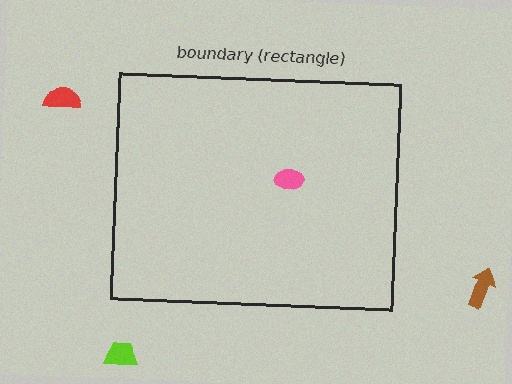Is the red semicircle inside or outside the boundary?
Outside.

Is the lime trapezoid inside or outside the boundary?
Outside.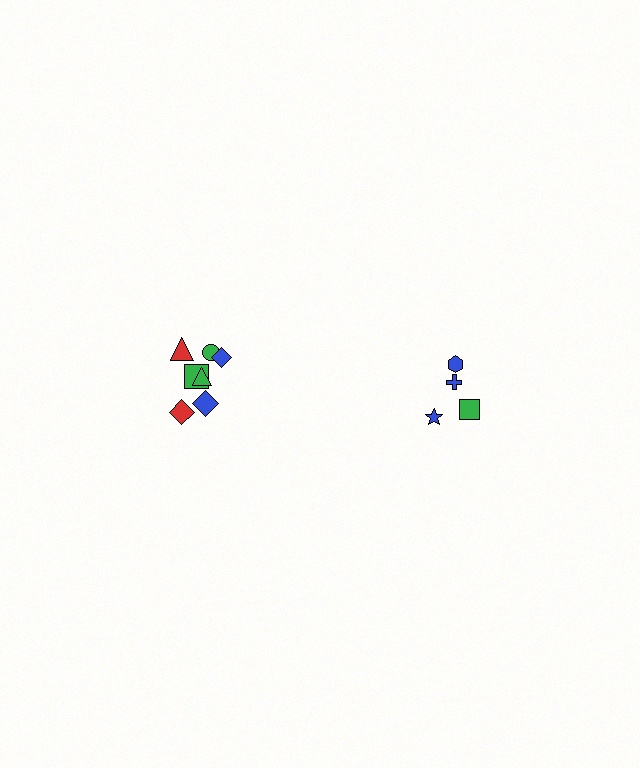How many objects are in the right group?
There are 4 objects.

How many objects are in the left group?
There are 7 objects.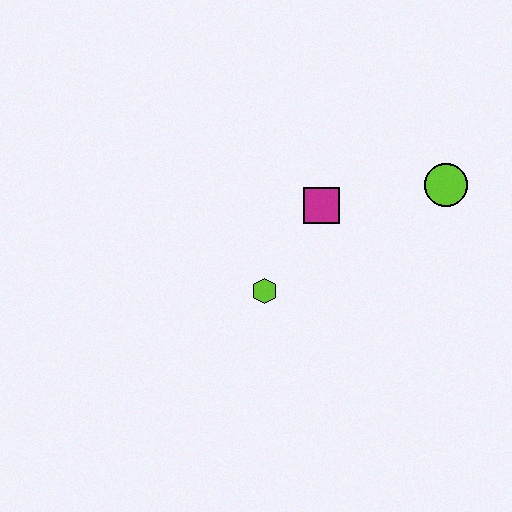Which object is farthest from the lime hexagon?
The lime circle is farthest from the lime hexagon.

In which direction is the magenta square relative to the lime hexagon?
The magenta square is above the lime hexagon.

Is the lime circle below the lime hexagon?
No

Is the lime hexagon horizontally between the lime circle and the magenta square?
No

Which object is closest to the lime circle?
The magenta square is closest to the lime circle.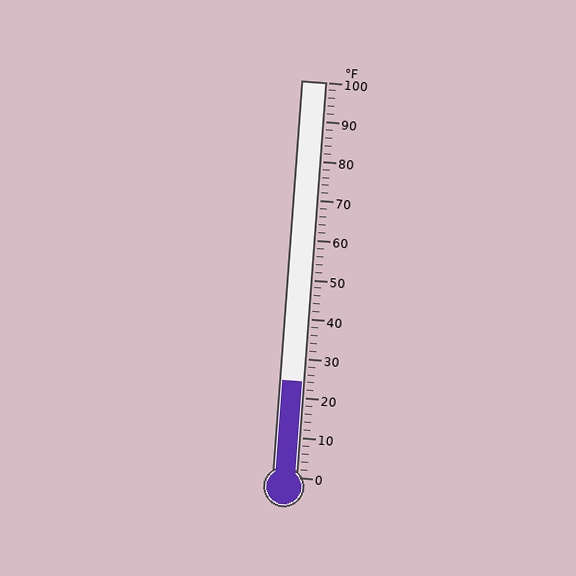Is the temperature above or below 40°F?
The temperature is below 40°F.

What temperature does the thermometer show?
The thermometer shows approximately 24°F.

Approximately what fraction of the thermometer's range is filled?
The thermometer is filled to approximately 25% of its range.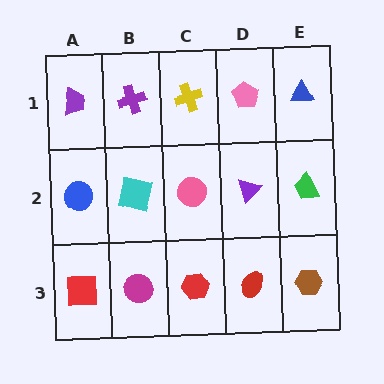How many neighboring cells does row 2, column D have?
4.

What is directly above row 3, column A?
A blue circle.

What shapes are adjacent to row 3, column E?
A green trapezoid (row 2, column E), a red ellipse (row 3, column D).